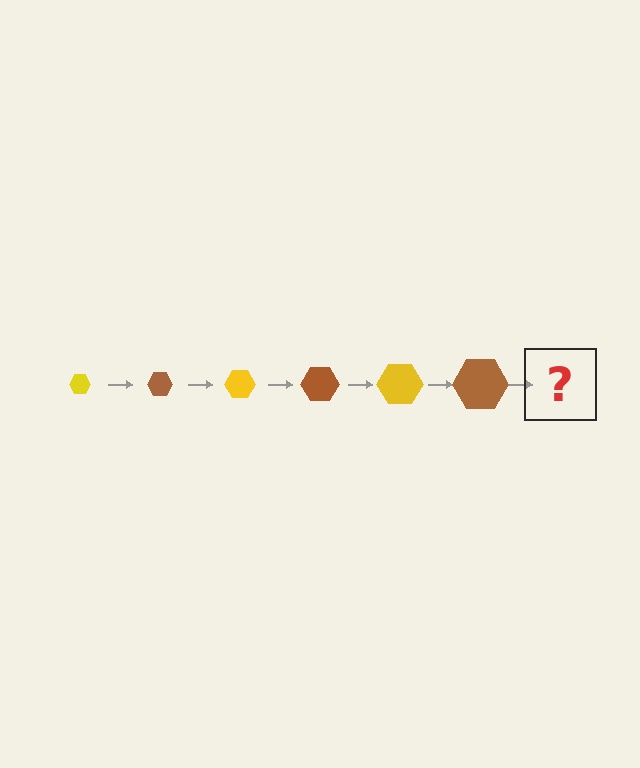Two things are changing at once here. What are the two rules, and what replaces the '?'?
The two rules are that the hexagon grows larger each step and the color cycles through yellow and brown. The '?' should be a yellow hexagon, larger than the previous one.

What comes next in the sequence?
The next element should be a yellow hexagon, larger than the previous one.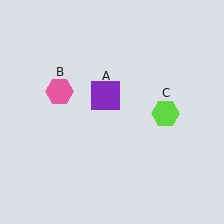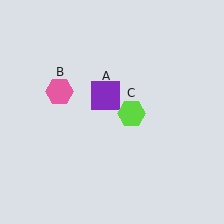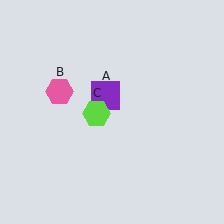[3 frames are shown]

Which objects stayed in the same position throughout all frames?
Purple square (object A) and pink hexagon (object B) remained stationary.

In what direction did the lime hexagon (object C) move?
The lime hexagon (object C) moved left.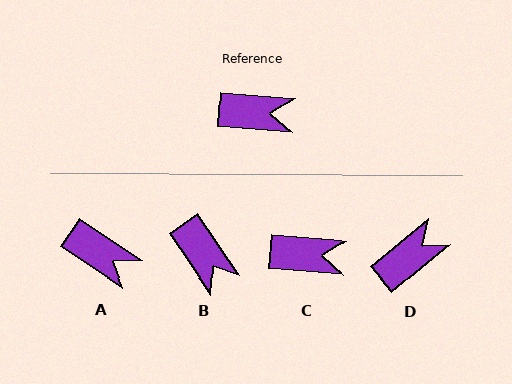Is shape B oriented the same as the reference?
No, it is off by about 51 degrees.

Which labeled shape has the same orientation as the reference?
C.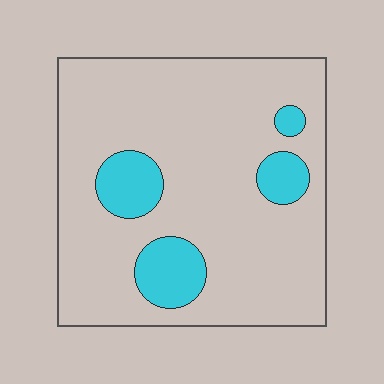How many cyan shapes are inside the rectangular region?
4.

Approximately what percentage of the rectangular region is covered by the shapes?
Approximately 15%.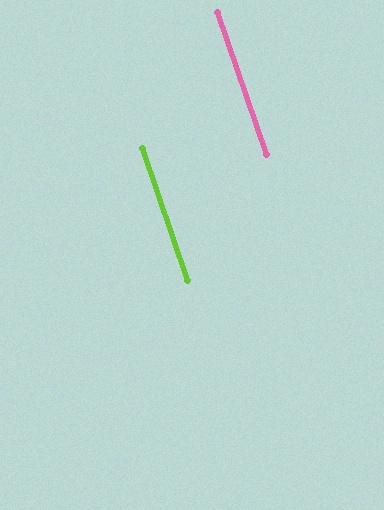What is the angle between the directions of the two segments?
Approximately 1 degree.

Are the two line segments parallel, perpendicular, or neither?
Parallel — their directions differ by only 0.5°.